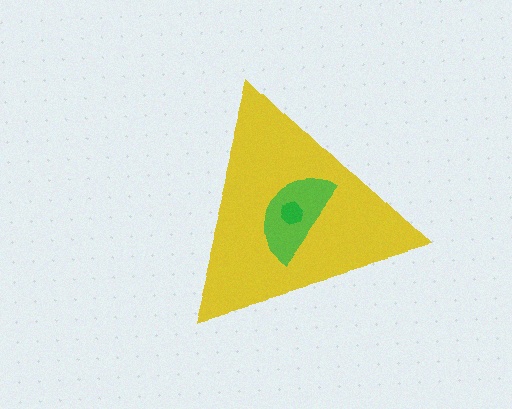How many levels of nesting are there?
3.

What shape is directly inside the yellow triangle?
The lime semicircle.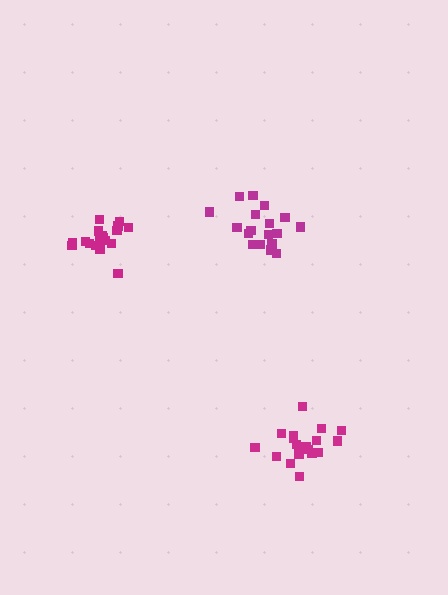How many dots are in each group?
Group 1: 18 dots, Group 2: 18 dots, Group 3: 18 dots (54 total).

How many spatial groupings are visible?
There are 3 spatial groupings.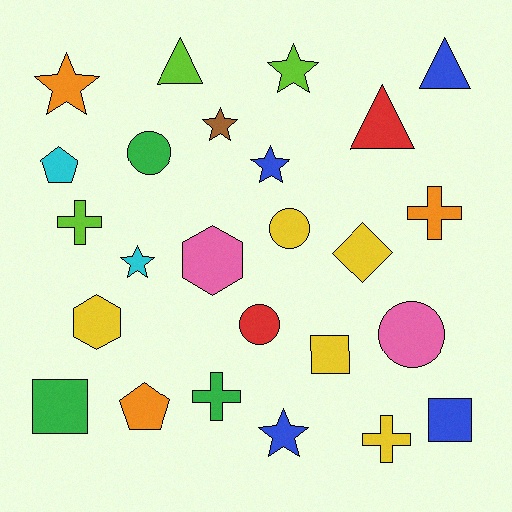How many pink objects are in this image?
There are 2 pink objects.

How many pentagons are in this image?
There are 2 pentagons.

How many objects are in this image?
There are 25 objects.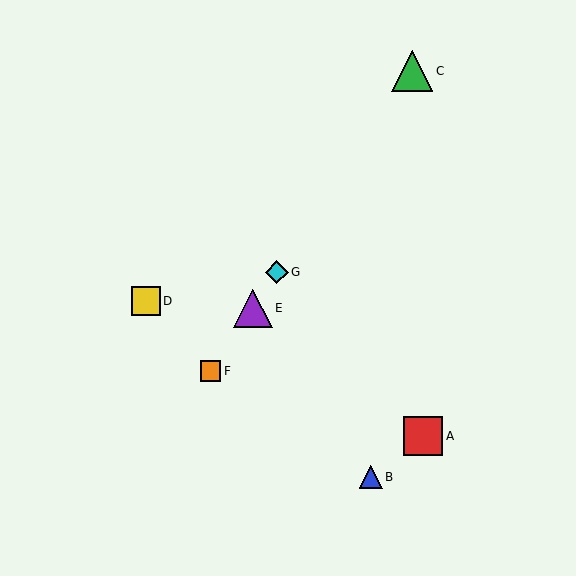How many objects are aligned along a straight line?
4 objects (C, E, F, G) are aligned along a straight line.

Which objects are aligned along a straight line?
Objects C, E, F, G are aligned along a straight line.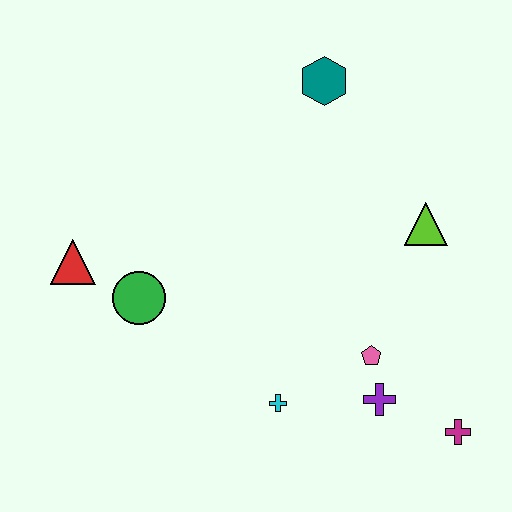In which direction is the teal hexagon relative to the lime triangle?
The teal hexagon is above the lime triangle.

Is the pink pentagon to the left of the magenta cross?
Yes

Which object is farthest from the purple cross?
The red triangle is farthest from the purple cross.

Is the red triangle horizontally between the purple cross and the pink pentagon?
No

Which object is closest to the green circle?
The red triangle is closest to the green circle.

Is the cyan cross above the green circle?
No